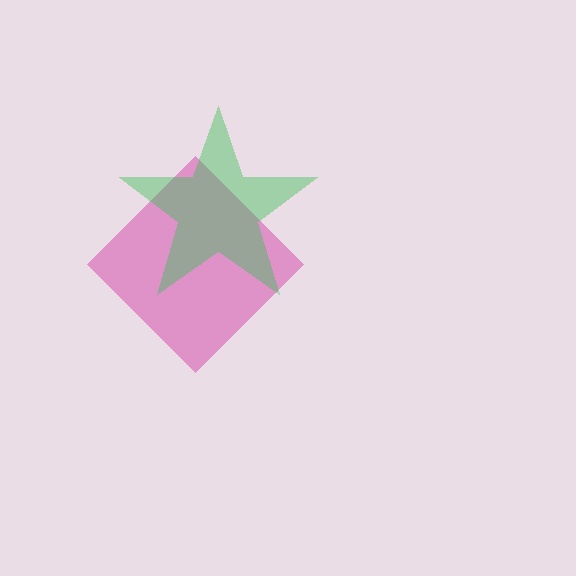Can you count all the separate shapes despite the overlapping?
Yes, there are 2 separate shapes.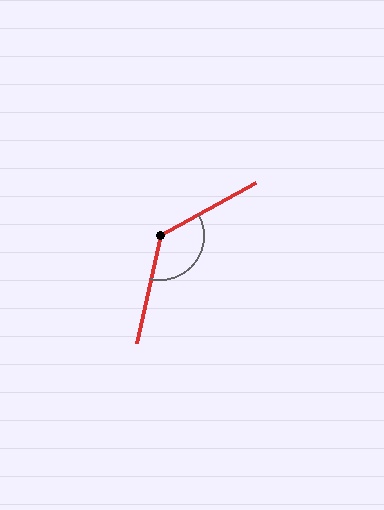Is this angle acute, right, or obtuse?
It is obtuse.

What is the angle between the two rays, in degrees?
Approximately 131 degrees.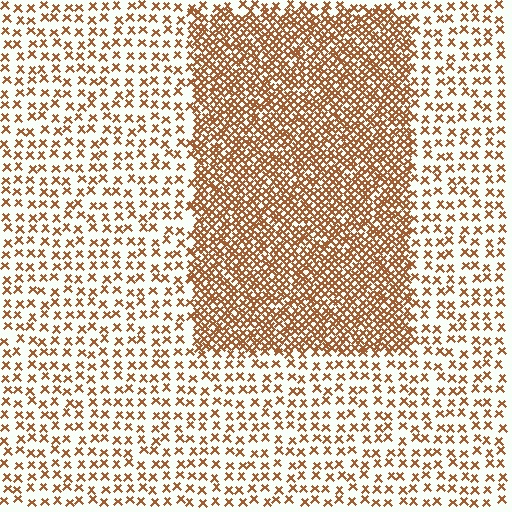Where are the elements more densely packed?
The elements are more densely packed inside the rectangle boundary.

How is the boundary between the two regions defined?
The boundary is defined by a change in element density (approximately 2.7x ratio). All elements are the same color, size, and shape.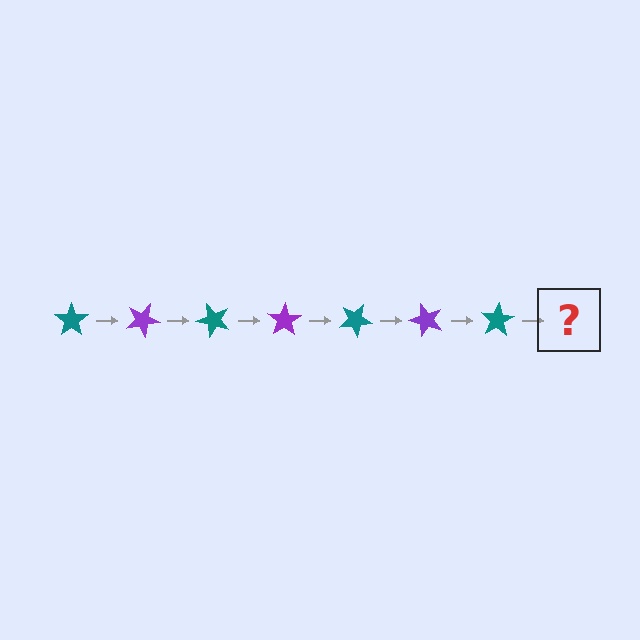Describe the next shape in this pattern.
It should be a purple star, rotated 175 degrees from the start.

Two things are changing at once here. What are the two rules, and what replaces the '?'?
The two rules are that it rotates 25 degrees each step and the color cycles through teal and purple. The '?' should be a purple star, rotated 175 degrees from the start.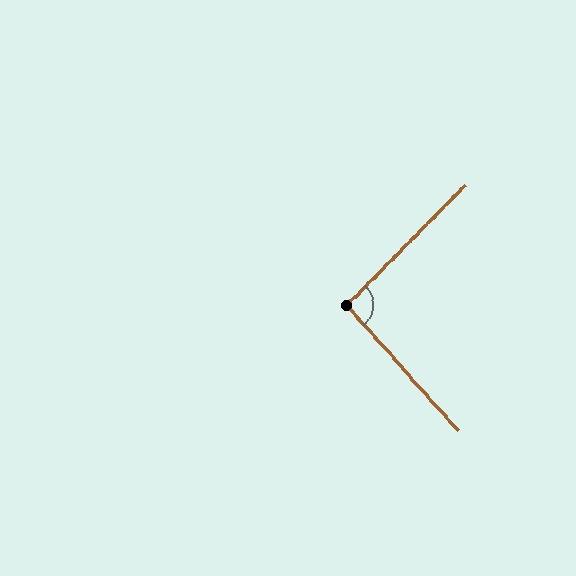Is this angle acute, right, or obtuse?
It is approximately a right angle.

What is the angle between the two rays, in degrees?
Approximately 94 degrees.